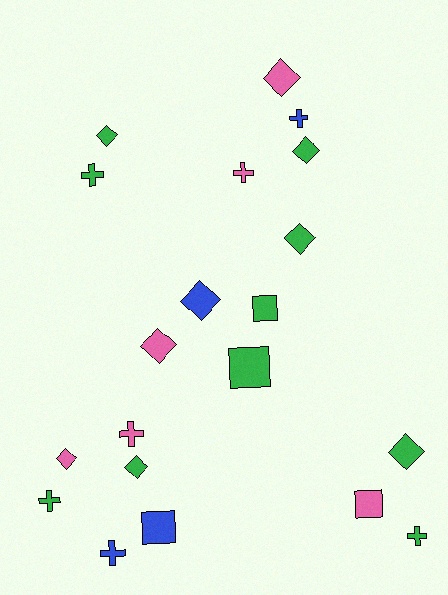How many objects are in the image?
There are 20 objects.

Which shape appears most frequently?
Diamond, with 9 objects.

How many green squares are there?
There are 2 green squares.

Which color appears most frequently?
Green, with 10 objects.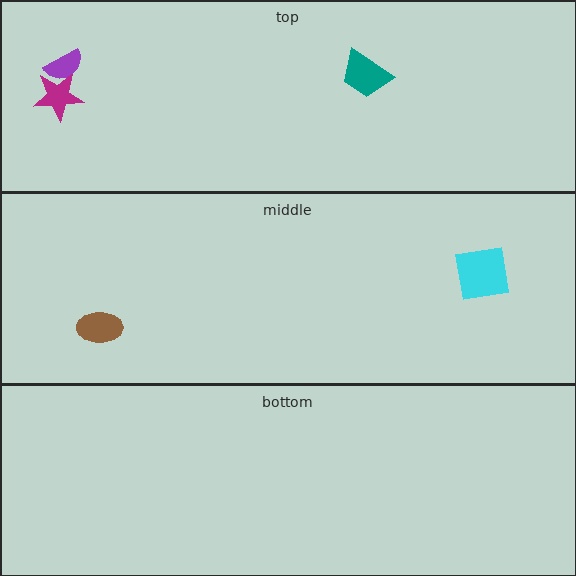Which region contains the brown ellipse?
The middle region.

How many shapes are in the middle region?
2.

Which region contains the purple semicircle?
The top region.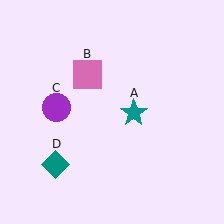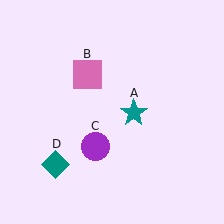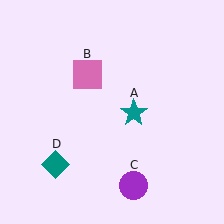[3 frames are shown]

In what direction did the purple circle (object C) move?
The purple circle (object C) moved down and to the right.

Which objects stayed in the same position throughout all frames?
Teal star (object A) and pink square (object B) and teal diamond (object D) remained stationary.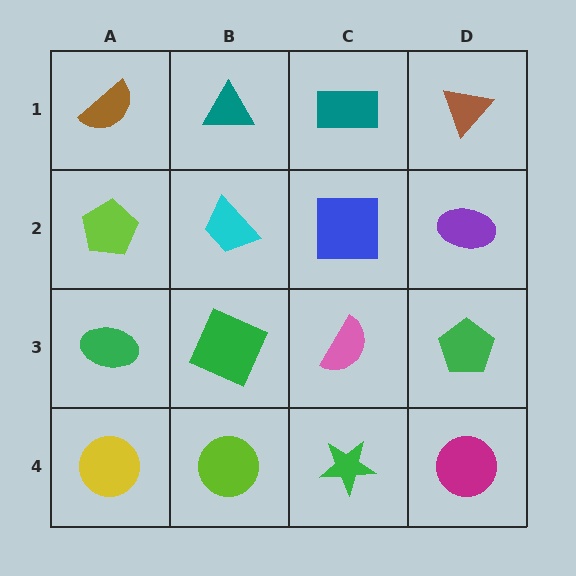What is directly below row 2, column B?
A green square.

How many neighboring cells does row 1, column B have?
3.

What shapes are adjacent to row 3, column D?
A purple ellipse (row 2, column D), a magenta circle (row 4, column D), a pink semicircle (row 3, column C).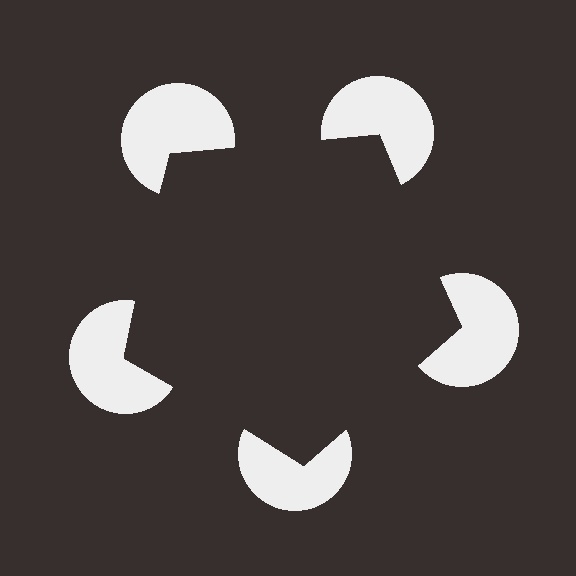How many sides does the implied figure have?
5 sides.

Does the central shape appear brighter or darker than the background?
It typically appears slightly darker than the background, even though no actual brightness change is drawn.